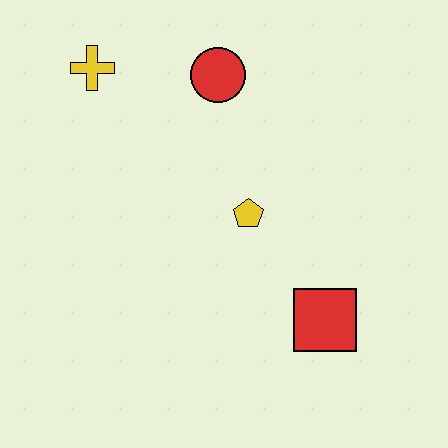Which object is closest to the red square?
The yellow pentagon is closest to the red square.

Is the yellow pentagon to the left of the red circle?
No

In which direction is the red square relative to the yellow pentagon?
The red square is below the yellow pentagon.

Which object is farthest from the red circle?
The red square is farthest from the red circle.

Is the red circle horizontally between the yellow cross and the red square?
Yes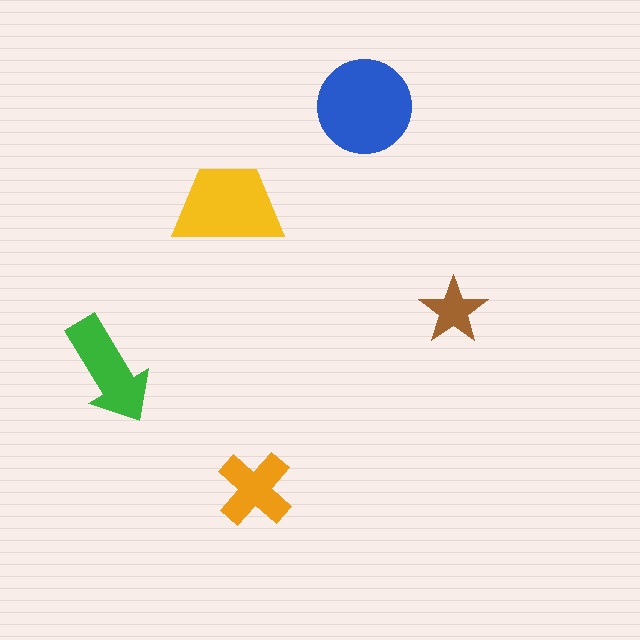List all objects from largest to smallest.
The blue circle, the yellow trapezoid, the green arrow, the orange cross, the brown star.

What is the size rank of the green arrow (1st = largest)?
3rd.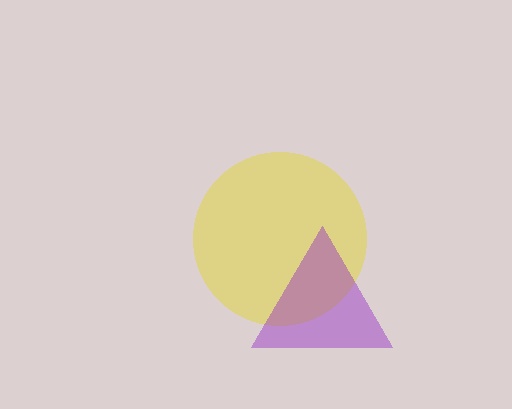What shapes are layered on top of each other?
The layered shapes are: a yellow circle, a purple triangle.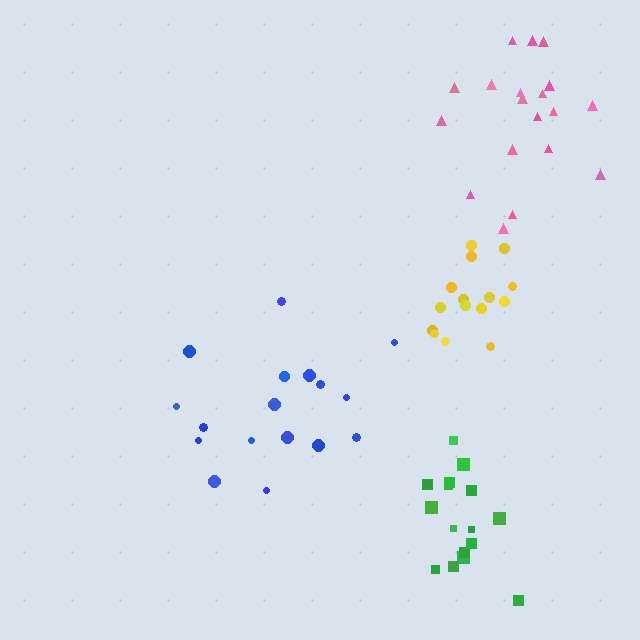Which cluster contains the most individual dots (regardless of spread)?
Pink (19).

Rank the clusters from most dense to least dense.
yellow, pink, green, blue.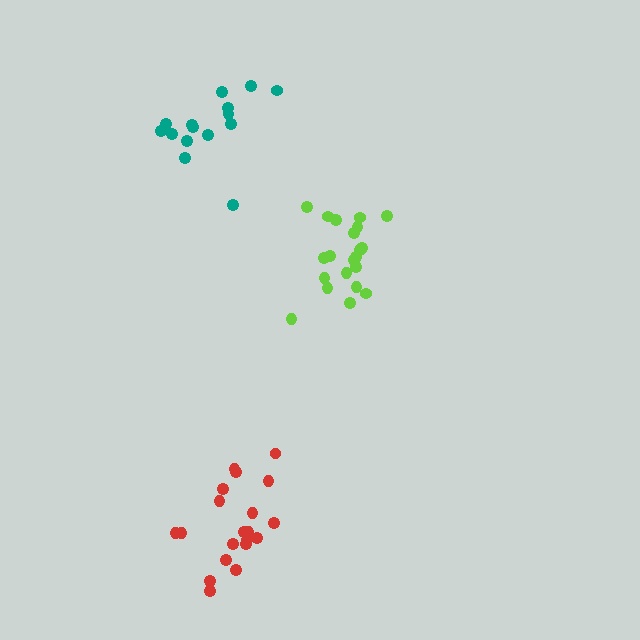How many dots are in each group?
Group 1: 21 dots, Group 2: 20 dots, Group 3: 15 dots (56 total).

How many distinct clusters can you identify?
There are 3 distinct clusters.